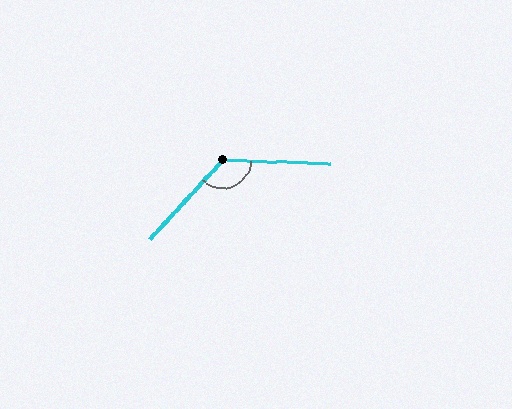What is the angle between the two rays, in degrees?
Approximately 131 degrees.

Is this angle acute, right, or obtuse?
It is obtuse.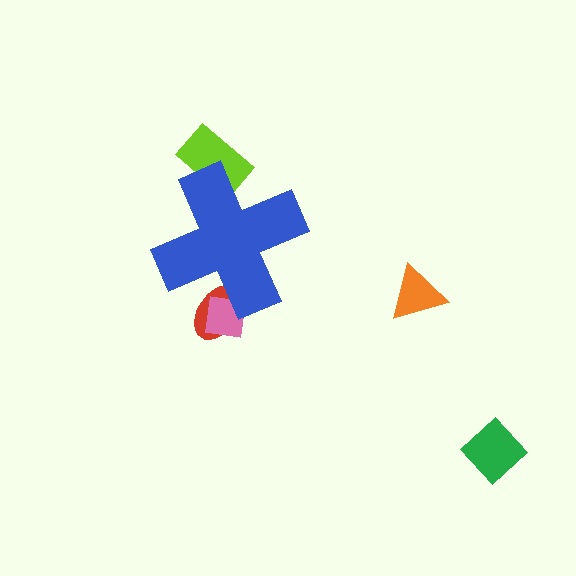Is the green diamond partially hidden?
No, the green diamond is fully visible.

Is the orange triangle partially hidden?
No, the orange triangle is fully visible.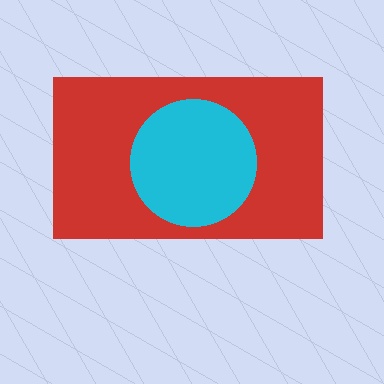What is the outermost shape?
The red rectangle.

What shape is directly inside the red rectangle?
The cyan circle.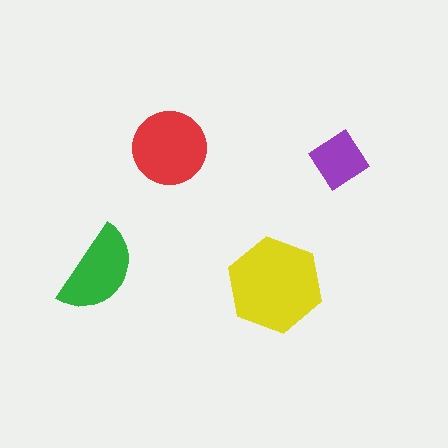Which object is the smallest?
The purple diamond.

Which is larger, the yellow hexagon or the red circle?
The yellow hexagon.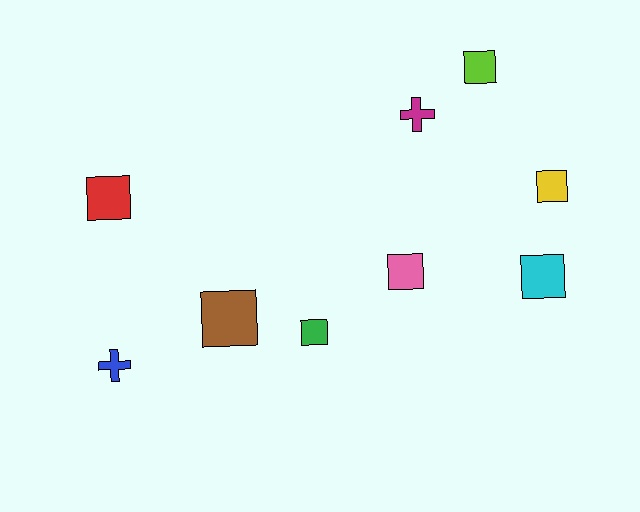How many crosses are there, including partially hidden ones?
There are 2 crosses.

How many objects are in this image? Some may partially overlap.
There are 9 objects.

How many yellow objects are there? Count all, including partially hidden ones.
There is 1 yellow object.